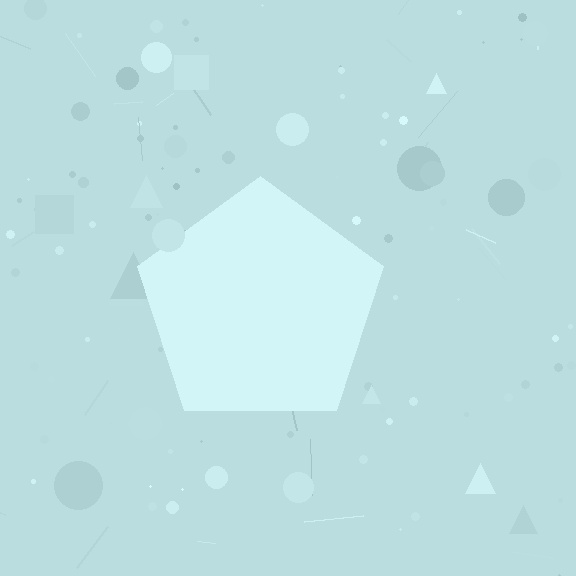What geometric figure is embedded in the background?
A pentagon is embedded in the background.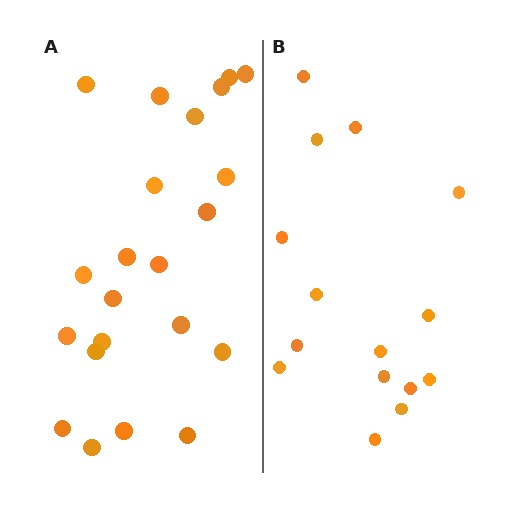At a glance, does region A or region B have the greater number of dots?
Region A (the left region) has more dots.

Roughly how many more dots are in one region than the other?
Region A has roughly 8 or so more dots than region B.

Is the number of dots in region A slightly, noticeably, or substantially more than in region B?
Region A has substantially more. The ratio is roughly 1.5 to 1.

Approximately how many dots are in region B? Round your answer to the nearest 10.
About 20 dots. (The exact count is 15, which rounds to 20.)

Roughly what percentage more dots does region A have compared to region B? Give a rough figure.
About 45% more.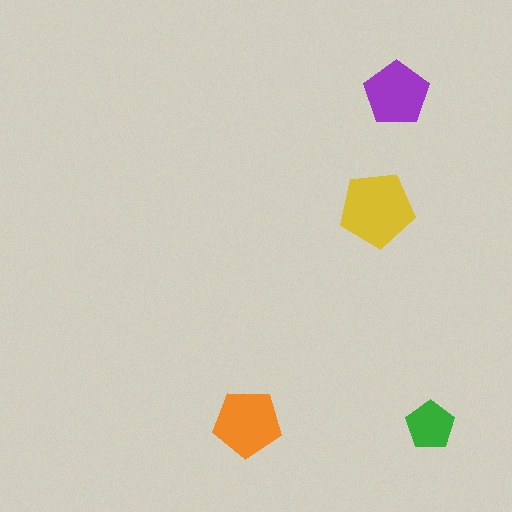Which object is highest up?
The purple pentagon is topmost.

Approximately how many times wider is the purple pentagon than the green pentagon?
About 1.5 times wider.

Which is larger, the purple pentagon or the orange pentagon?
The orange one.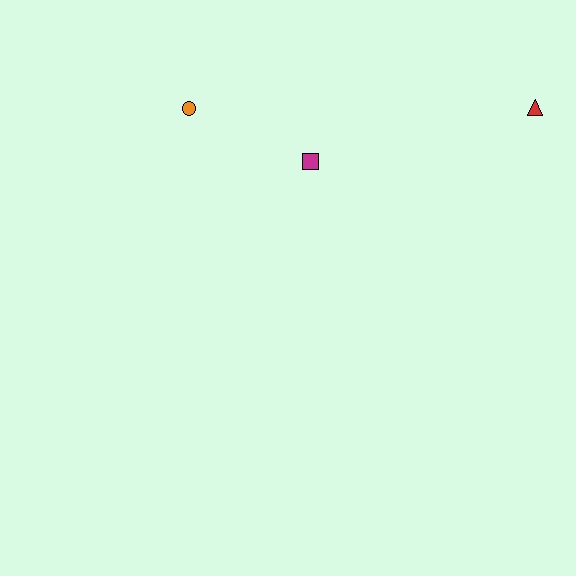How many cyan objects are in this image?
There are no cyan objects.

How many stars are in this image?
There are no stars.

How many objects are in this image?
There are 3 objects.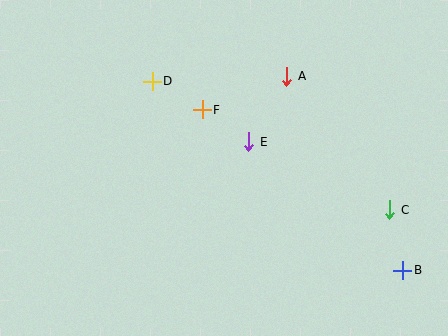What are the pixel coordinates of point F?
Point F is at (202, 110).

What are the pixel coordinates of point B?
Point B is at (403, 270).